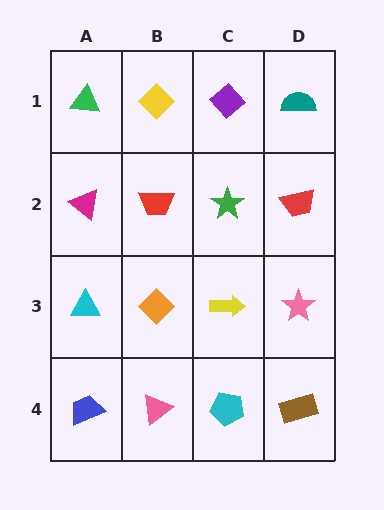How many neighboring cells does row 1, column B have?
3.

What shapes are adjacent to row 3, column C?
A green star (row 2, column C), a cyan pentagon (row 4, column C), an orange diamond (row 3, column B), a pink star (row 3, column D).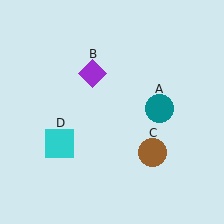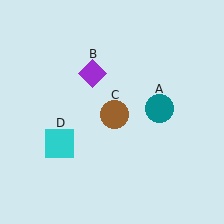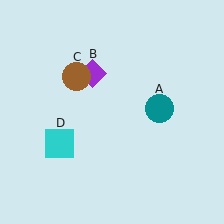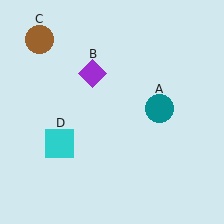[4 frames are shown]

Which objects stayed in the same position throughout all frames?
Teal circle (object A) and purple diamond (object B) and cyan square (object D) remained stationary.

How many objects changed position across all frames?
1 object changed position: brown circle (object C).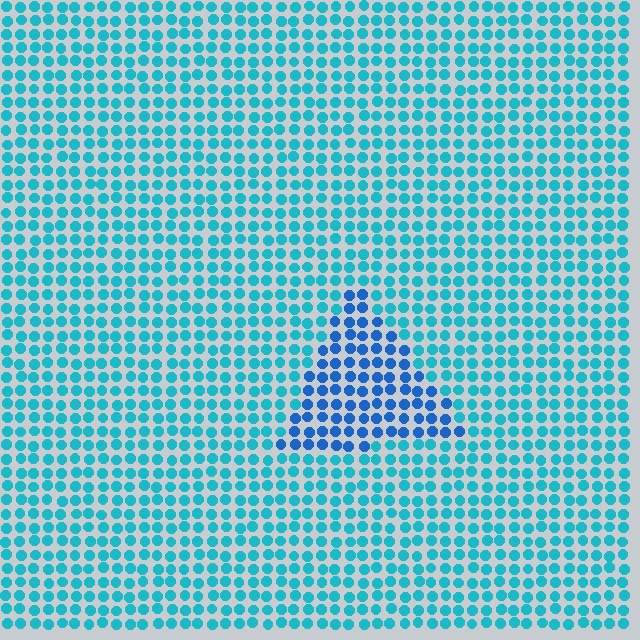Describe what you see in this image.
The image is filled with small cyan elements in a uniform arrangement. A triangle-shaped region is visible where the elements are tinted to a slightly different hue, forming a subtle color boundary.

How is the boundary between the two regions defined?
The boundary is defined purely by a slight shift in hue (about 30 degrees). Spacing, size, and orientation are identical on both sides.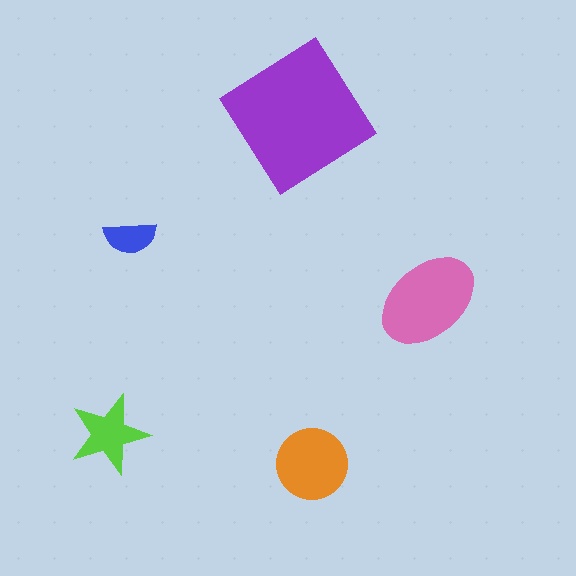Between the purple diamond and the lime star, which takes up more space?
The purple diamond.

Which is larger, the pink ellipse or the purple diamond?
The purple diamond.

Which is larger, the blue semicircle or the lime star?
The lime star.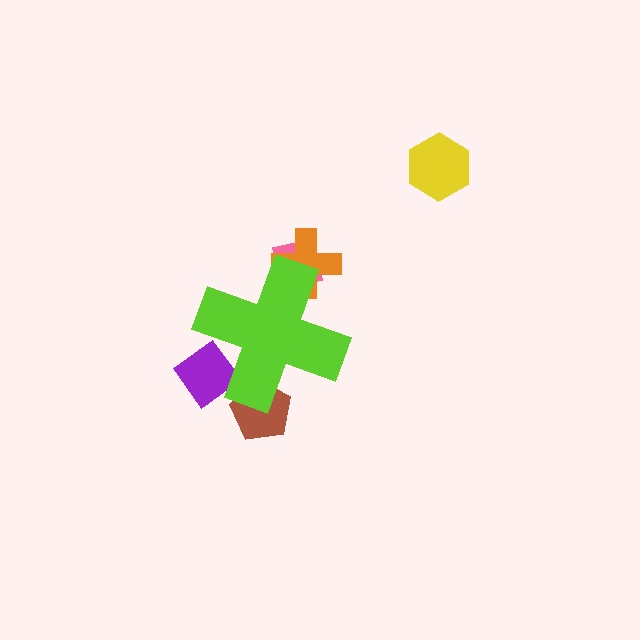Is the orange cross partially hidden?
Yes, the orange cross is partially hidden behind the lime cross.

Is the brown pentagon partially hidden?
Yes, the brown pentagon is partially hidden behind the lime cross.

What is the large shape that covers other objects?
A lime cross.